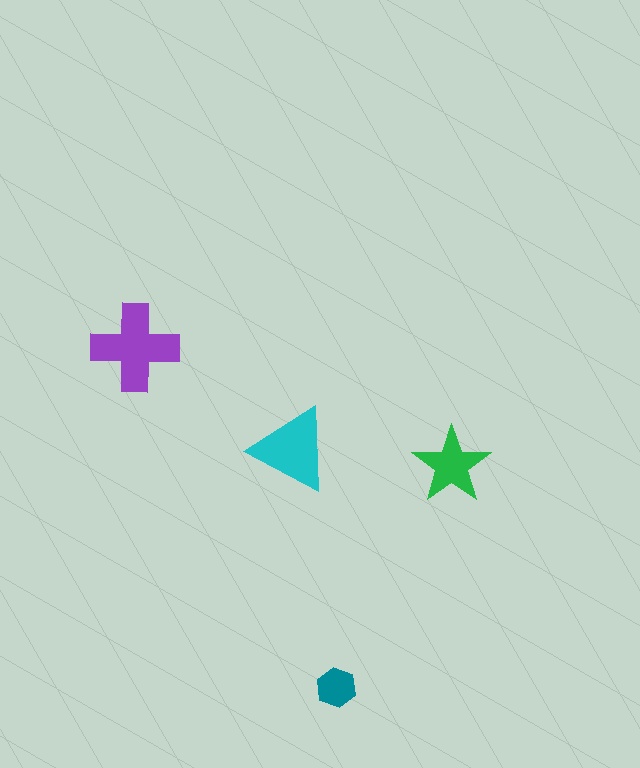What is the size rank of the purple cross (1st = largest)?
1st.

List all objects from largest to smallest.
The purple cross, the cyan triangle, the green star, the teal hexagon.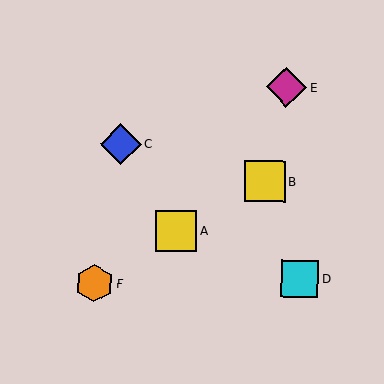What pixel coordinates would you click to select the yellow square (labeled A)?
Click at (176, 231) to select the yellow square A.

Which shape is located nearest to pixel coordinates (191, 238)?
The yellow square (labeled A) at (176, 231) is nearest to that location.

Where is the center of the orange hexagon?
The center of the orange hexagon is at (94, 284).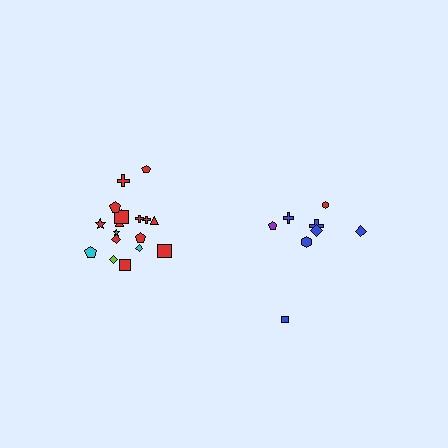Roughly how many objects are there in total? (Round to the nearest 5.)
Roughly 25 objects in total.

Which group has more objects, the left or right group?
The left group.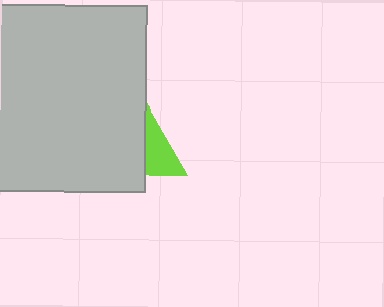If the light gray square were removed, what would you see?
You would see the complete lime triangle.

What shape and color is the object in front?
The object in front is a light gray square.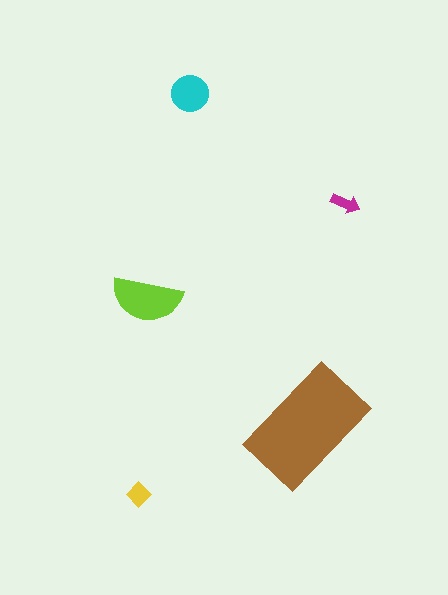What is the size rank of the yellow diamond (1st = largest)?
4th.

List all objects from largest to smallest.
The brown rectangle, the lime semicircle, the cyan circle, the yellow diamond, the magenta arrow.